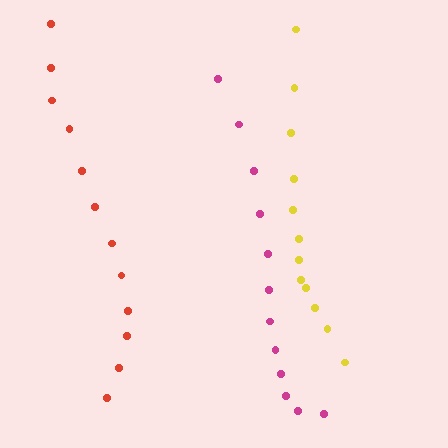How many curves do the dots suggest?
There are 3 distinct paths.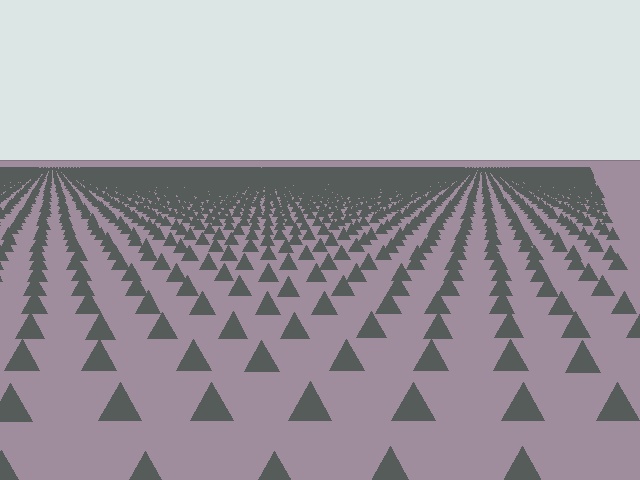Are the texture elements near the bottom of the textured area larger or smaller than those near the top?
Larger. Near the bottom, elements are closer to the viewer and appear at a bigger on-screen size.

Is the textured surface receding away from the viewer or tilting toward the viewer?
The surface is receding away from the viewer. Texture elements get smaller and denser toward the top.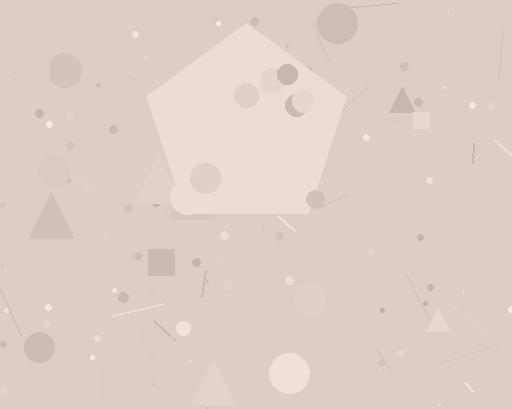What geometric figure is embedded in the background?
A pentagon is embedded in the background.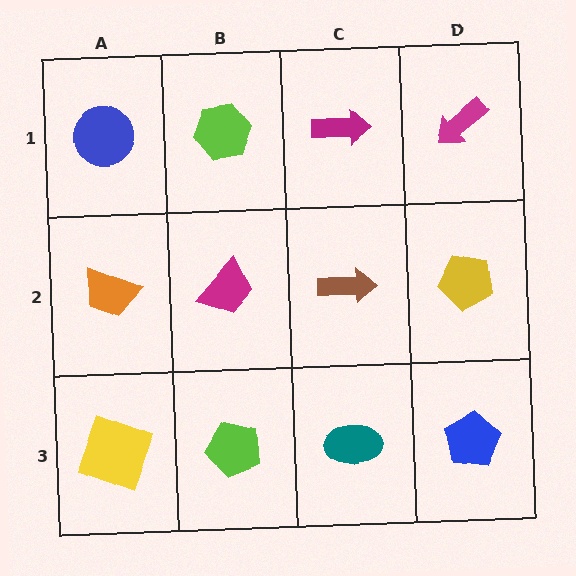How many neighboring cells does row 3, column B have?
3.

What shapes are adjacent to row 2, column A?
A blue circle (row 1, column A), a yellow square (row 3, column A), a magenta trapezoid (row 2, column B).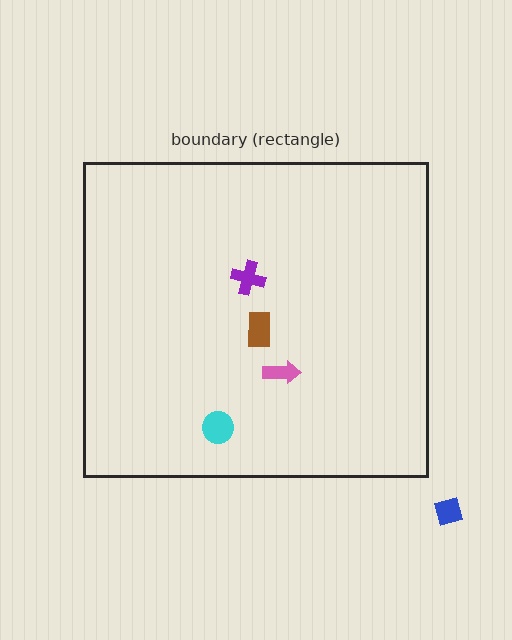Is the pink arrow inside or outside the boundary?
Inside.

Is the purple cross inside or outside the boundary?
Inside.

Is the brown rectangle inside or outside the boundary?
Inside.